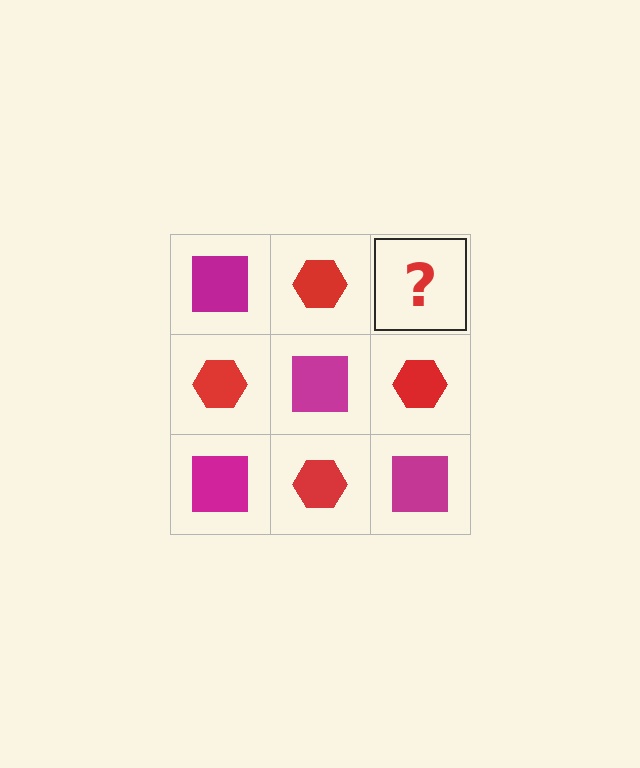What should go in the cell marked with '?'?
The missing cell should contain a magenta square.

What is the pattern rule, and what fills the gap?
The rule is that it alternates magenta square and red hexagon in a checkerboard pattern. The gap should be filled with a magenta square.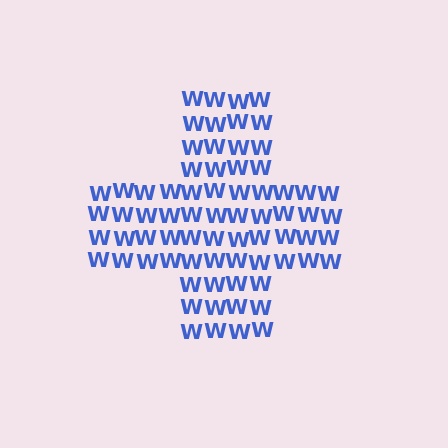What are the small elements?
The small elements are letter W's.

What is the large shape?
The large shape is a cross.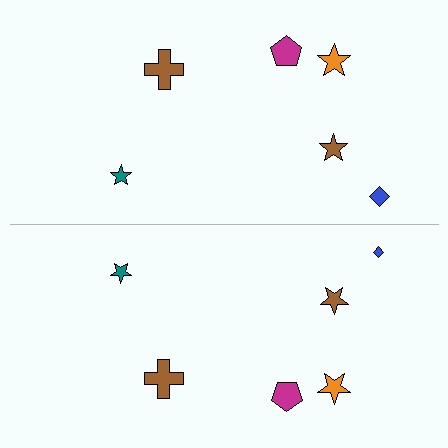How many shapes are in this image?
There are 12 shapes in this image.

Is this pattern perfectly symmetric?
No, the pattern is not perfectly symmetric. The blue diamond on the bottom side has a different size than its mirror counterpart.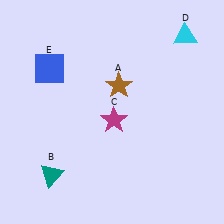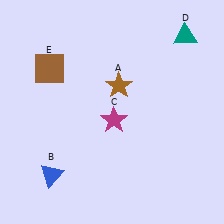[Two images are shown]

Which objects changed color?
B changed from teal to blue. D changed from cyan to teal. E changed from blue to brown.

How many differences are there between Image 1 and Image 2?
There are 3 differences between the two images.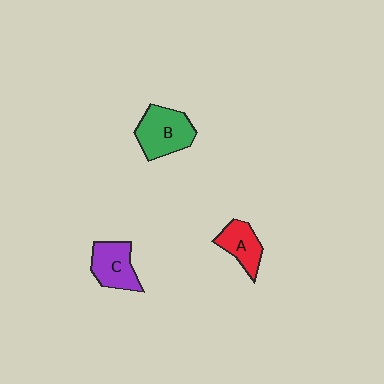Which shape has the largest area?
Shape B (green).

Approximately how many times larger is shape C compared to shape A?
Approximately 1.2 times.